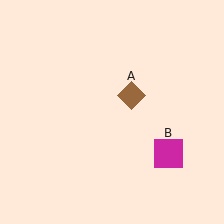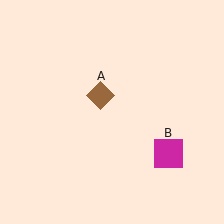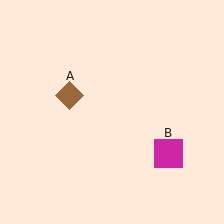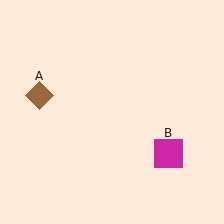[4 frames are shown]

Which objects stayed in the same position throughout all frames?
Magenta square (object B) remained stationary.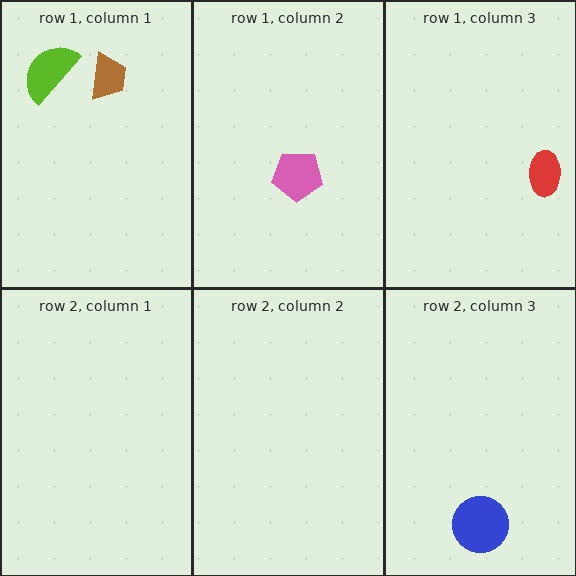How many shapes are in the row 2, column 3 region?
1.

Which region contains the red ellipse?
The row 1, column 3 region.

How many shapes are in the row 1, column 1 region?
2.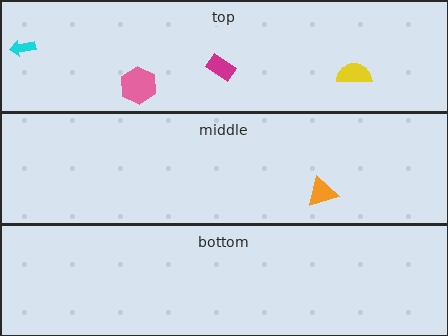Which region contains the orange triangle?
The middle region.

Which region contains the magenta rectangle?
The top region.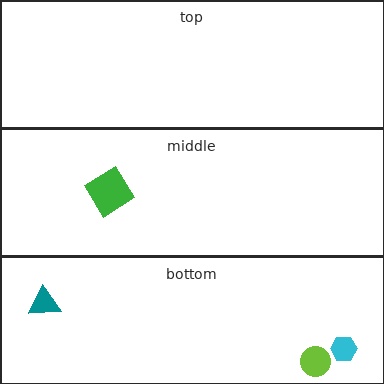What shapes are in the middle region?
The green diamond.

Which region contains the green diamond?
The middle region.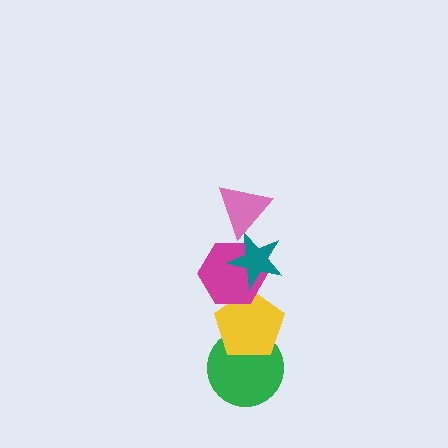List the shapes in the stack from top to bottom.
From top to bottom: the pink triangle, the teal star, the magenta hexagon, the yellow pentagon, the green circle.